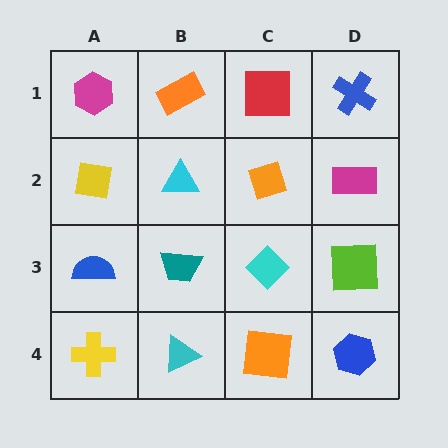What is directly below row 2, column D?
A lime square.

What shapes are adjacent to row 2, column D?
A blue cross (row 1, column D), a lime square (row 3, column D), an orange diamond (row 2, column C).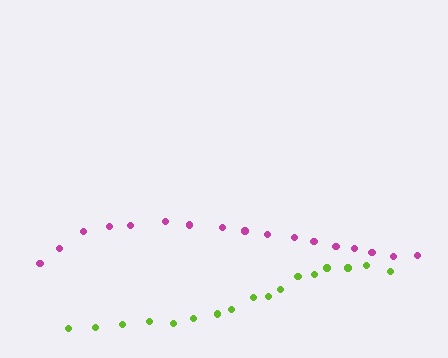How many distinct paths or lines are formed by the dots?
There are 2 distinct paths.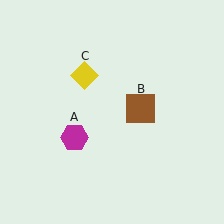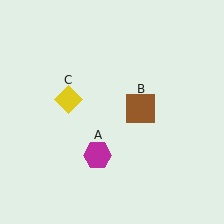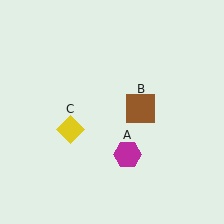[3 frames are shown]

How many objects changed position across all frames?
2 objects changed position: magenta hexagon (object A), yellow diamond (object C).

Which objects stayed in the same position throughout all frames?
Brown square (object B) remained stationary.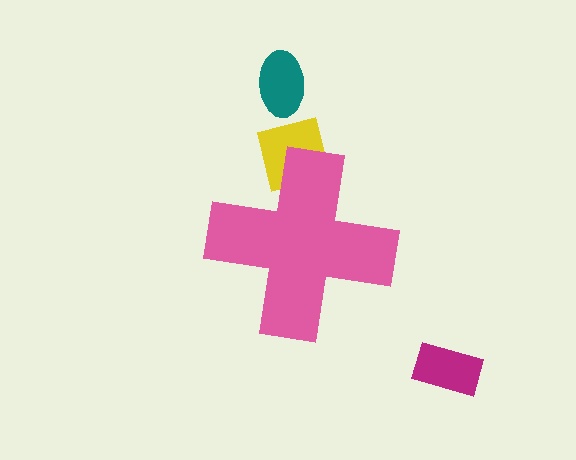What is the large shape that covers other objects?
A pink cross.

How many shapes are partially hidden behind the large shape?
1 shape is partially hidden.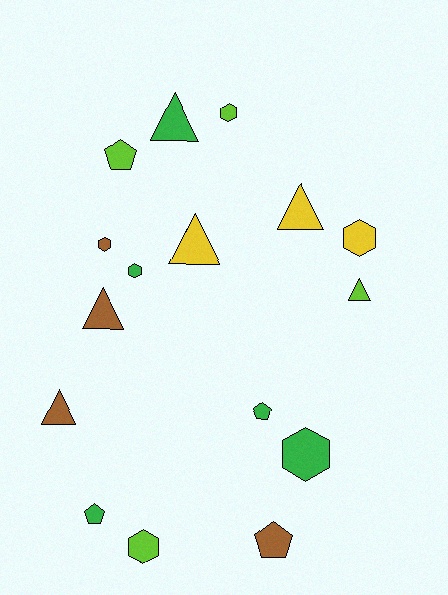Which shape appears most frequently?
Triangle, with 6 objects.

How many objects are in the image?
There are 16 objects.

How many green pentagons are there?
There are 2 green pentagons.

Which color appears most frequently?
Green, with 5 objects.